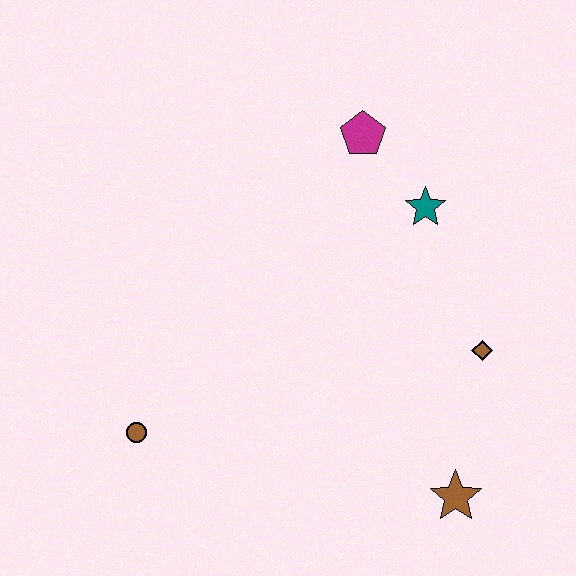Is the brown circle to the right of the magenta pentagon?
No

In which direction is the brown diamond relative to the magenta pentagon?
The brown diamond is below the magenta pentagon.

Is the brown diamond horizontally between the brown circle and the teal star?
No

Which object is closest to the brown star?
The brown diamond is closest to the brown star.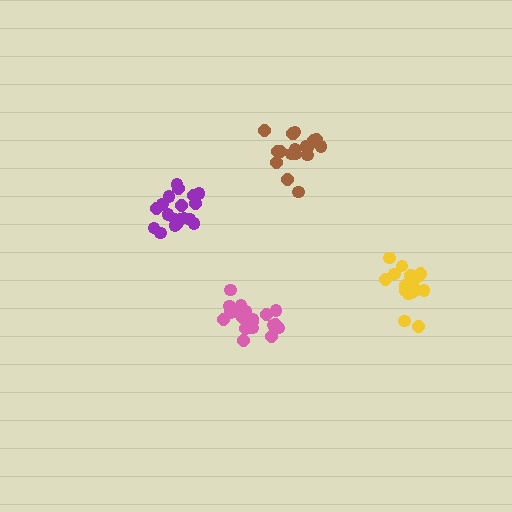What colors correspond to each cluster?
The clusters are colored: pink, brown, purple, yellow.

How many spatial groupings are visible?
There are 4 spatial groupings.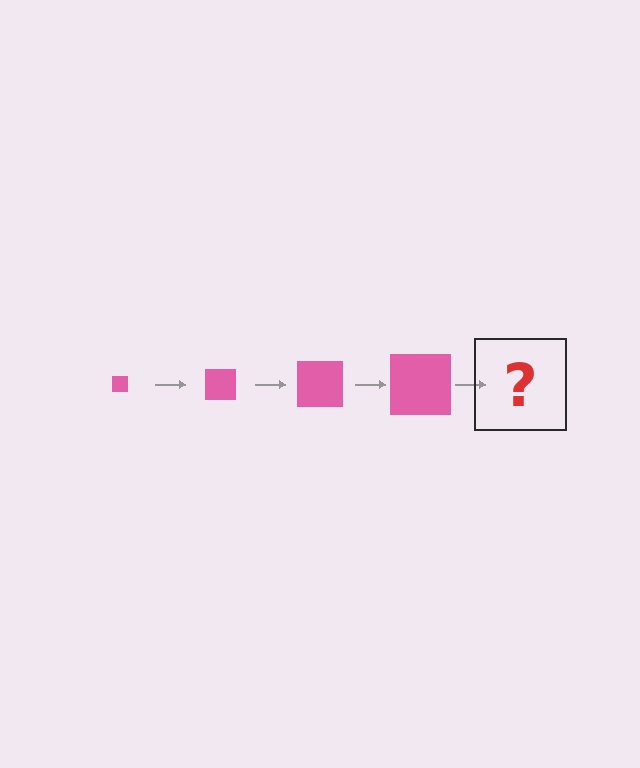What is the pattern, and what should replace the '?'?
The pattern is that the square gets progressively larger each step. The '?' should be a pink square, larger than the previous one.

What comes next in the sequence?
The next element should be a pink square, larger than the previous one.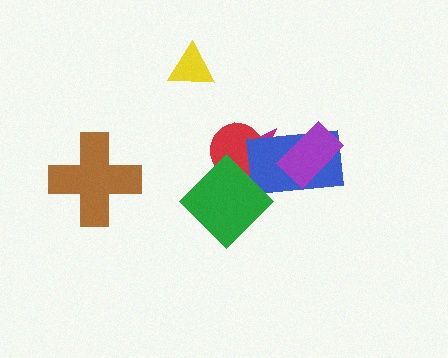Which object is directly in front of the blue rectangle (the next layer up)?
The purple rectangle is directly in front of the blue rectangle.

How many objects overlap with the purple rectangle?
1 object overlaps with the purple rectangle.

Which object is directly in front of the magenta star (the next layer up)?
The red circle is directly in front of the magenta star.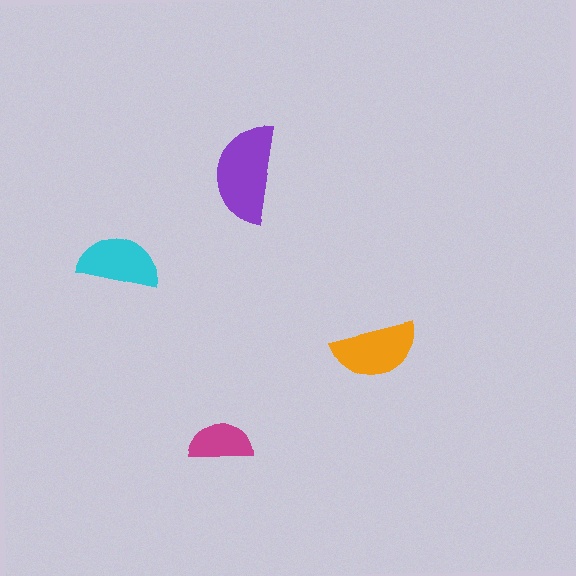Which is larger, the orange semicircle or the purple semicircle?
The purple one.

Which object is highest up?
The purple semicircle is topmost.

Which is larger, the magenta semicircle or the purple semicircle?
The purple one.